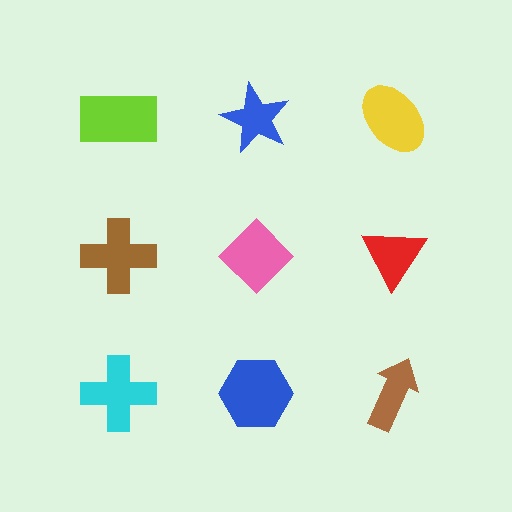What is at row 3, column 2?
A blue hexagon.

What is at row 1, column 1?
A lime rectangle.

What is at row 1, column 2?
A blue star.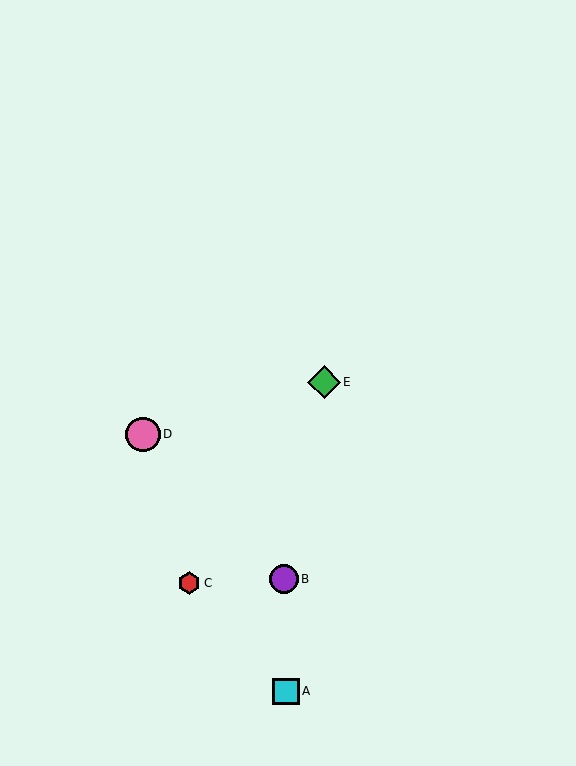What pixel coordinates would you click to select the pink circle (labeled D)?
Click at (143, 434) to select the pink circle D.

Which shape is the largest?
The pink circle (labeled D) is the largest.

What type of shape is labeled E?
Shape E is a green diamond.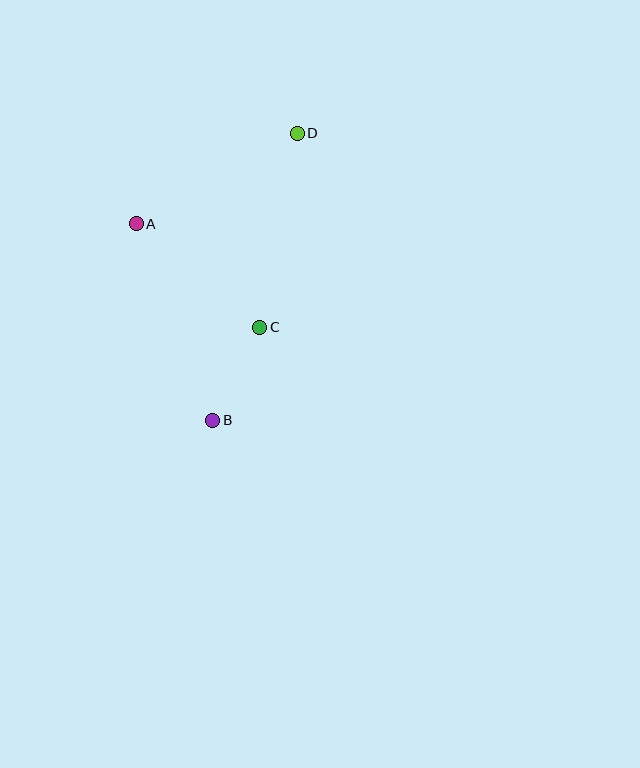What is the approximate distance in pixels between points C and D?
The distance between C and D is approximately 197 pixels.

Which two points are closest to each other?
Points B and C are closest to each other.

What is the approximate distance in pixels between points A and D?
The distance between A and D is approximately 185 pixels.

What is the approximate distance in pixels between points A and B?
The distance between A and B is approximately 211 pixels.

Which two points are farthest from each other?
Points B and D are farthest from each other.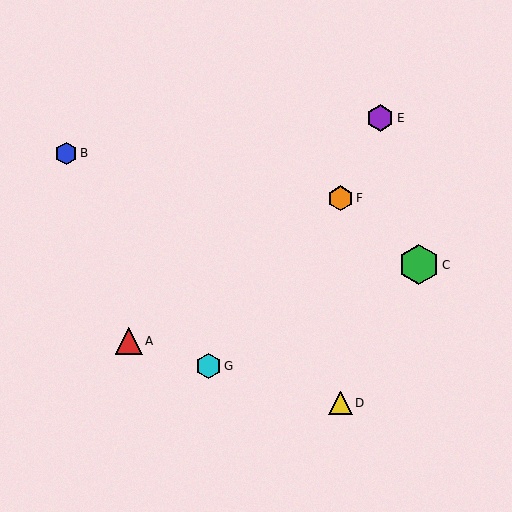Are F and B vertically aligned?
No, F is at x≈340 and B is at x≈66.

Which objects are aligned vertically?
Objects D, F are aligned vertically.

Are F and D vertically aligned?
Yes, both are at x≈340.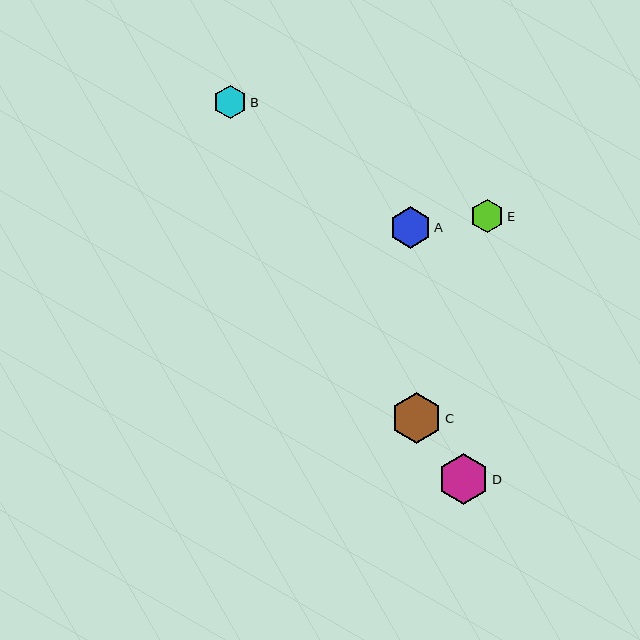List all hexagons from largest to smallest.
From largest to smallest: D, C, A, B, E.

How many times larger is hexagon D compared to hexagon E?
Hexagon D is approximately 1.5 times the size of hexagon E.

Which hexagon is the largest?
Hexagon D is the largest with a size of approximately 51 pixels.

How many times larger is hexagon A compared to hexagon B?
Hexagon A is approximately 1.2 times the size of hexagon B.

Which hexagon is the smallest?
Hexagon E is the smallest with a size of approximately 33 pixels.